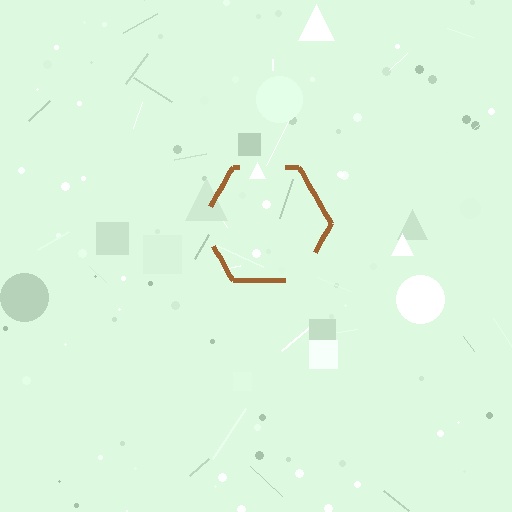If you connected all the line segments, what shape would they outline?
They would outline a hexagon.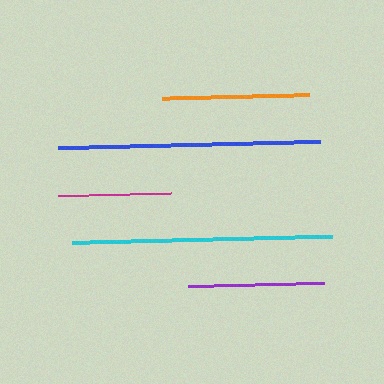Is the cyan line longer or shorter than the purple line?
The cyan line is longer than the purple line.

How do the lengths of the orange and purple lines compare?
The orange and purple lines are approximately the same length.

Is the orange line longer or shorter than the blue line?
The blue line is longer than the orange line.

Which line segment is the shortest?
The magenta line is the shortest at approximately 113 pixels.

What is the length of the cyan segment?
The cyan segment is approximately 260 pixels long.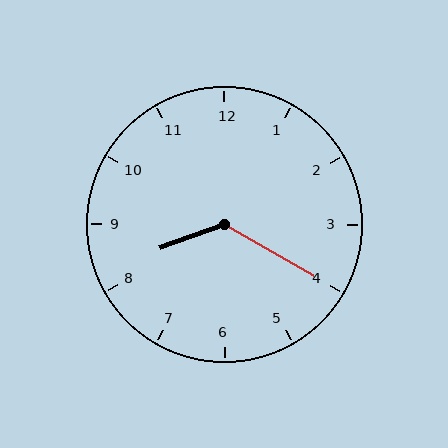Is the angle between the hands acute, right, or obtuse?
It is obtuse.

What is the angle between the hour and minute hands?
Approximately 130 degrees.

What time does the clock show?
8:20.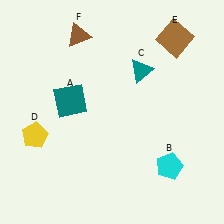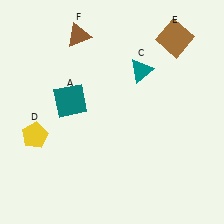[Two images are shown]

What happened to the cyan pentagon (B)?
The cyan pentagon (B) was removed in Image 2. It was in the bottom-right area of Image 1.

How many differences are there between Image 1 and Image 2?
There is 1 difference between the two images.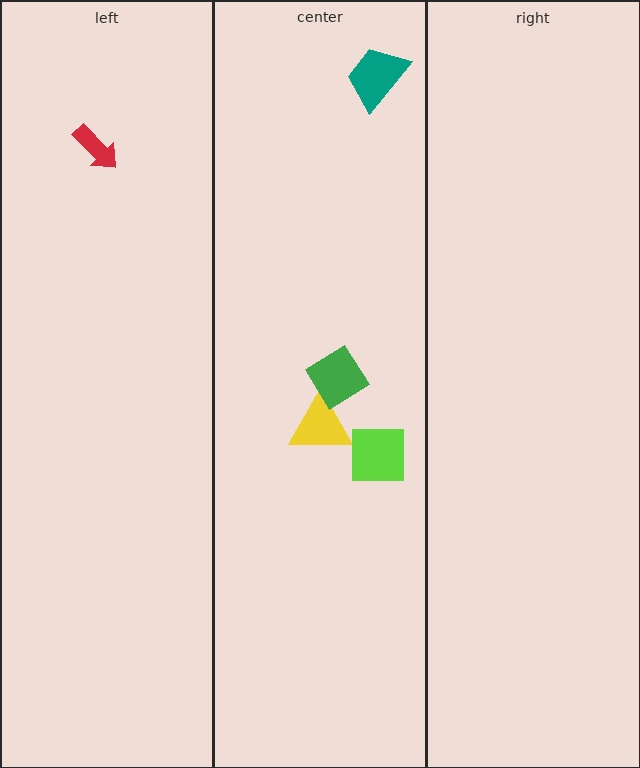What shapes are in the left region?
The red arrow.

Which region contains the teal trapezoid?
The center region.